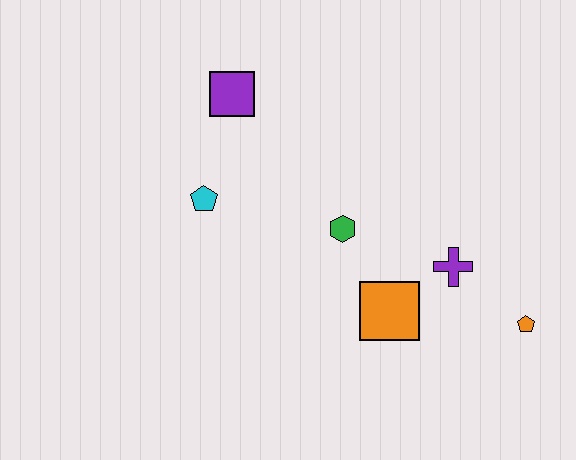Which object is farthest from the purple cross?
The purple square is farthest from the purple cross.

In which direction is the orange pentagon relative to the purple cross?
The orange pentagon is to the right of the purple cross.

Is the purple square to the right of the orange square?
No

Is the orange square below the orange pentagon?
No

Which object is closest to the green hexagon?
The orange square is closest to the green hexagon.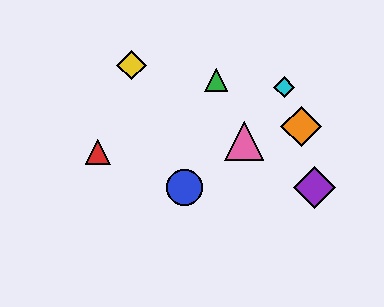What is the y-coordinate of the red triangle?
The red triangle is at y≈152.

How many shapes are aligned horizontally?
2 shapes (the blue circle, the purple diamond) are aligned horizontally.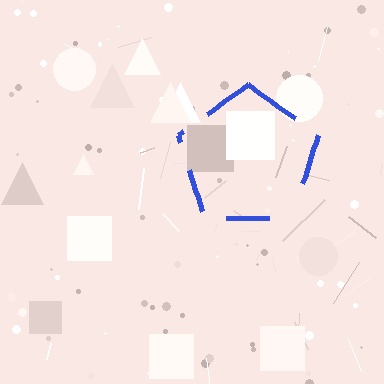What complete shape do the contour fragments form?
The contour fragments form a pentagon.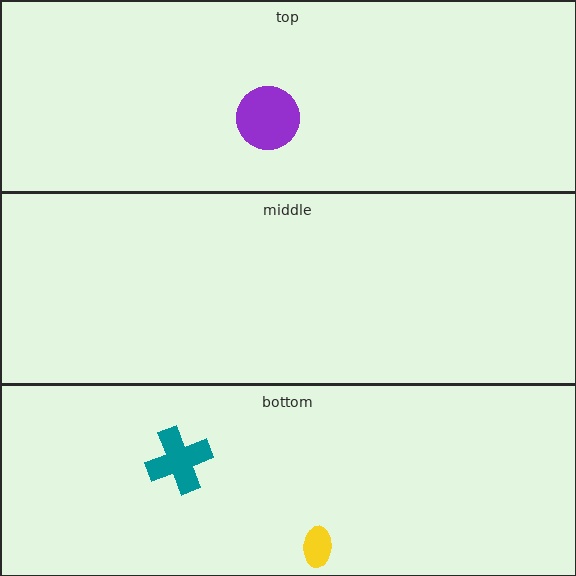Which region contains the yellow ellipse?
The bottom region.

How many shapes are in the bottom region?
2.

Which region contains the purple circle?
The top region.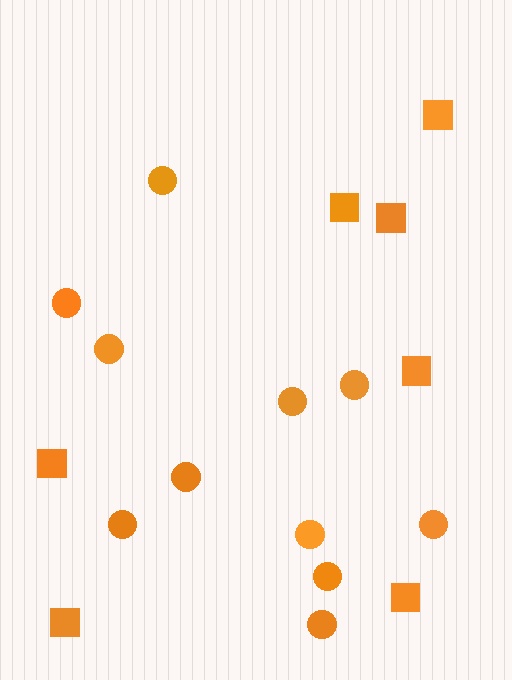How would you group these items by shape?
There are 2 groups: one group of circles (11) and one group of squares (7).